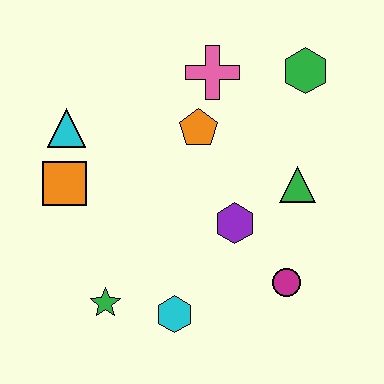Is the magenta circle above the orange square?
No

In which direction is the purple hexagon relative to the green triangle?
The purple hexagon is to the left of the green triangle.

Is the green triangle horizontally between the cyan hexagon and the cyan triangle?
No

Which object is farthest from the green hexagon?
The green star is farthest from the green hexagon.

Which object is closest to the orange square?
The cyan triangle is closest to the orange square.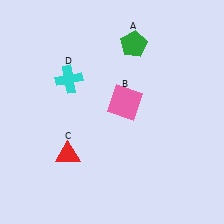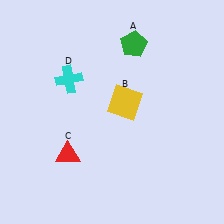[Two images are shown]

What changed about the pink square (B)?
In Image 1, B is pink. In Image 2, it changed to yellow.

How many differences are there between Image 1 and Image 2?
There is 1 difference between the two images.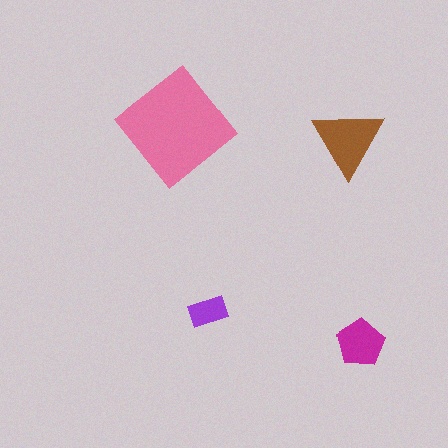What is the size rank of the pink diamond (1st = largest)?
1st.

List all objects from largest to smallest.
The pink diamond, the brown triangle, the magenta pentagon, the purple rectangle.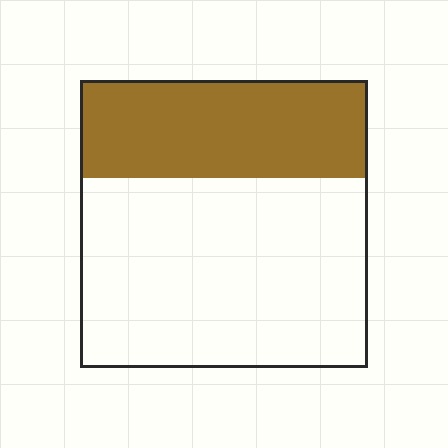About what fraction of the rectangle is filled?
About one third (1/3).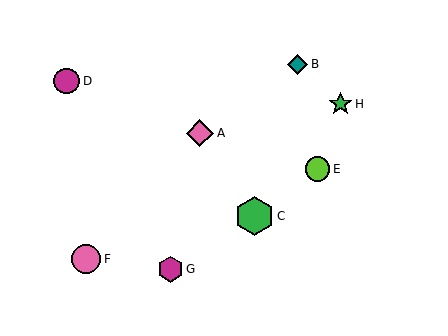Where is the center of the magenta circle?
The center of the magenta circle is at (67, 81).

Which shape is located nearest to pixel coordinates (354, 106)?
The green star (labeled H) at (341, 104) is nearest to that location.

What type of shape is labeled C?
Shape C is a green hexagon.